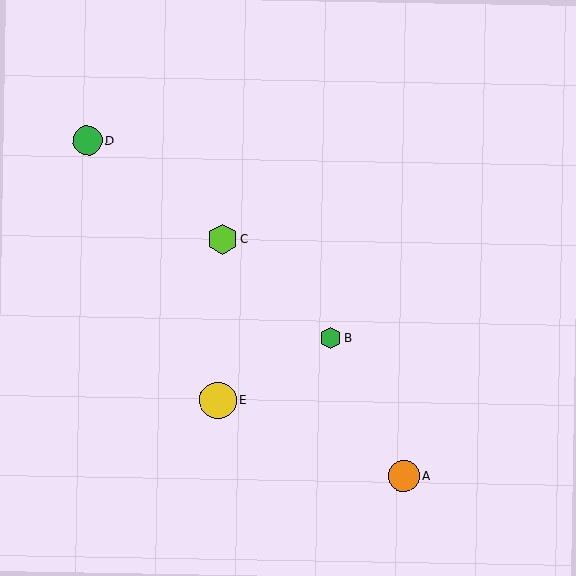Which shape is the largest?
The yellow circle (labeled E) is the largest.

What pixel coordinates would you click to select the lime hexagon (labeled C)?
Click at (222, 239) to select the lime hexagon C.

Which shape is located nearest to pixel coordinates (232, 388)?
The yellow circle (labeled E) at (218, 400) is nearest to that location.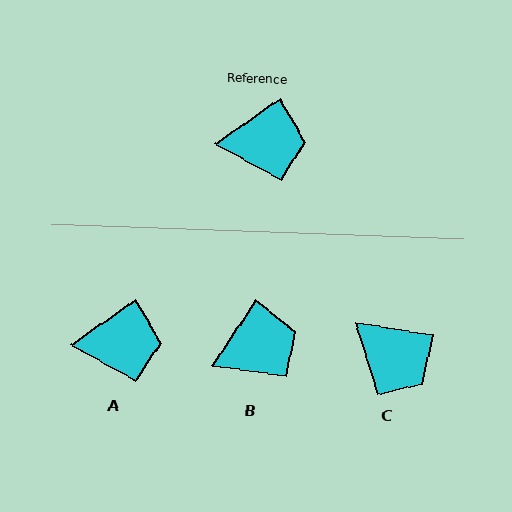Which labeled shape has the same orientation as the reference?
A.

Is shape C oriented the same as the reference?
No, it is off by about 44 degrees.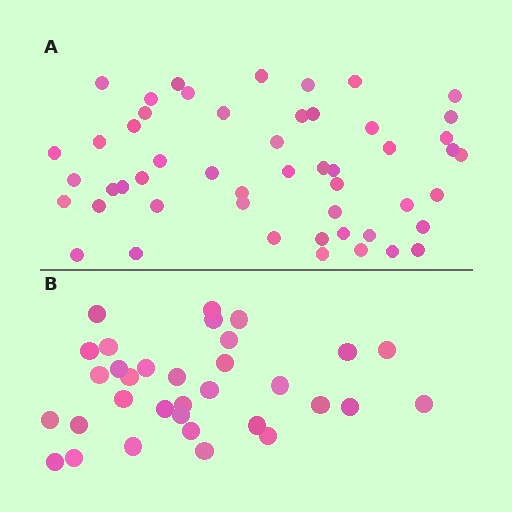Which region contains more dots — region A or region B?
Region A (the top region) has more dots.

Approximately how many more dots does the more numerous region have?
Region A has approximately 20 more dots than region B.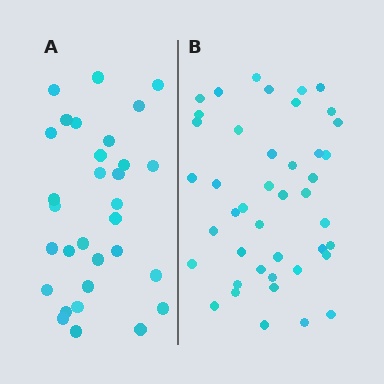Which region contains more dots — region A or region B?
Region B (the right region) has more dots.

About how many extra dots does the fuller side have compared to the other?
Region B has roughly 12 or so more dots than region A.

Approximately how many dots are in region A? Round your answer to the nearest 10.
About 30 dots. (The exact count is 31, which rounds to 30.)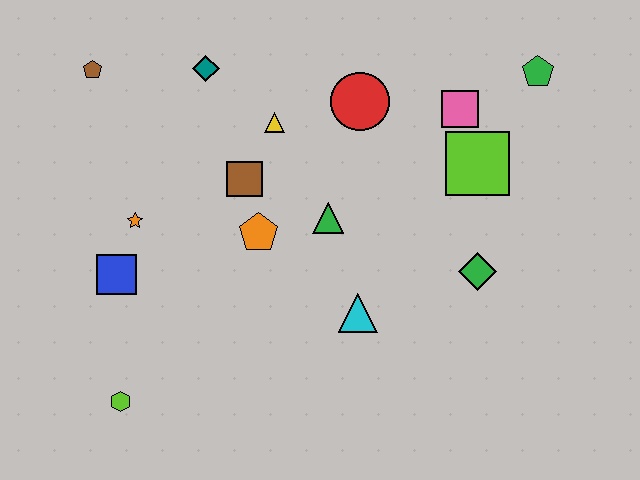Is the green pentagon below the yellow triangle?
No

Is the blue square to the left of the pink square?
Yes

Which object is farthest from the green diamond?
The brown pentagon is farthest from the green diamond.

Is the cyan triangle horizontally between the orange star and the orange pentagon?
No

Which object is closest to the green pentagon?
The pink square is closest to the green pentagon.